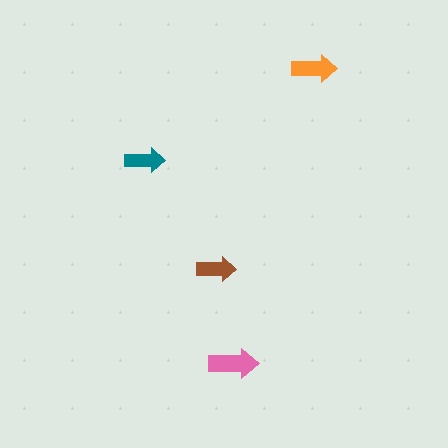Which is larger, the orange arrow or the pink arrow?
The pink one.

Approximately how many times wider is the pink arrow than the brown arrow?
About 1.5 times wider.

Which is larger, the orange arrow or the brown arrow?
The orange one.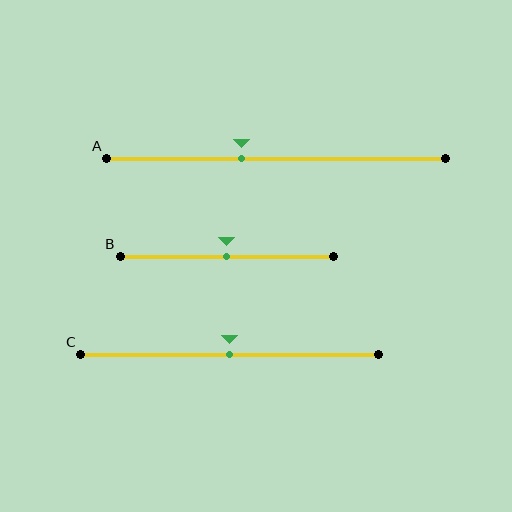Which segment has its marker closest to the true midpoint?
Segment B has its marker closest to the true midpoint.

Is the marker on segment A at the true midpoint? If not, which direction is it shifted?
No, the marker on segment A is shifted to the left by about 10% of the segment length.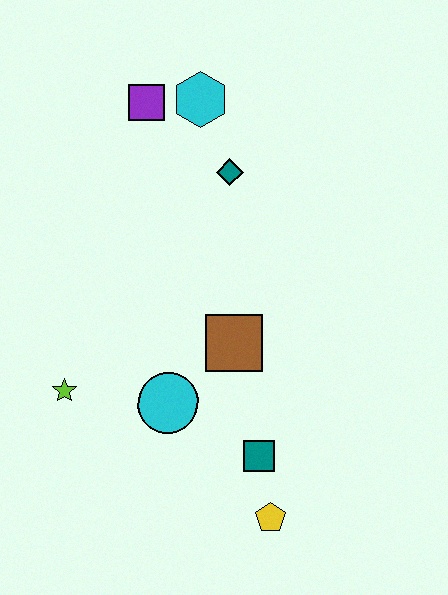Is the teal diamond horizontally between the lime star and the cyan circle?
No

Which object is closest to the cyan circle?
The brown square is closest to the cyan circle.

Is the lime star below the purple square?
Yes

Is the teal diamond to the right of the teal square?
No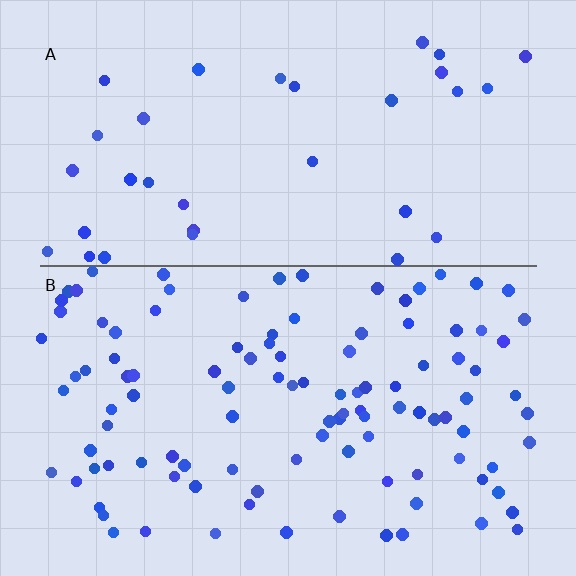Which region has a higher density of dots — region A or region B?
B (the bottom).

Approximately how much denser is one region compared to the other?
Approximately 3.2× — region B over region A.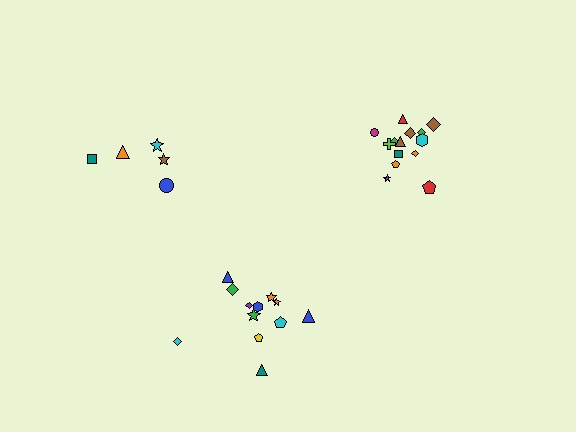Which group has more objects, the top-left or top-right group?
The top-right group.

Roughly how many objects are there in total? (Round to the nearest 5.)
Roughly 30 objects in total.